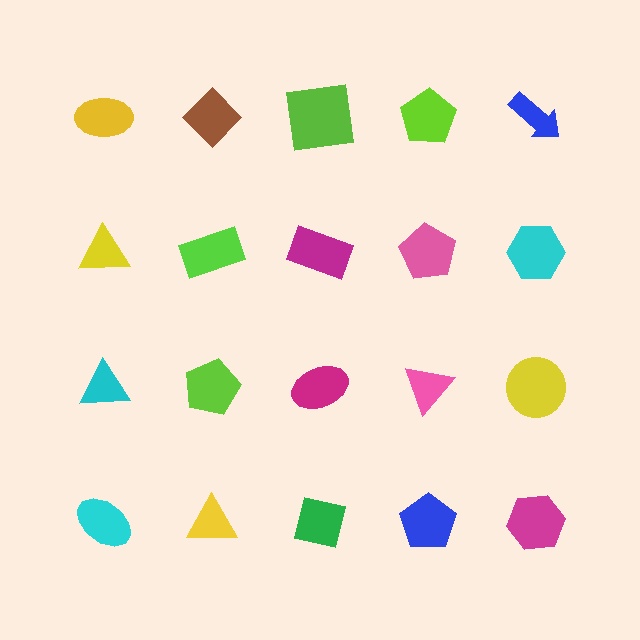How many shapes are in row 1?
5 shapes.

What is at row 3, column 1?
A cyan triangle.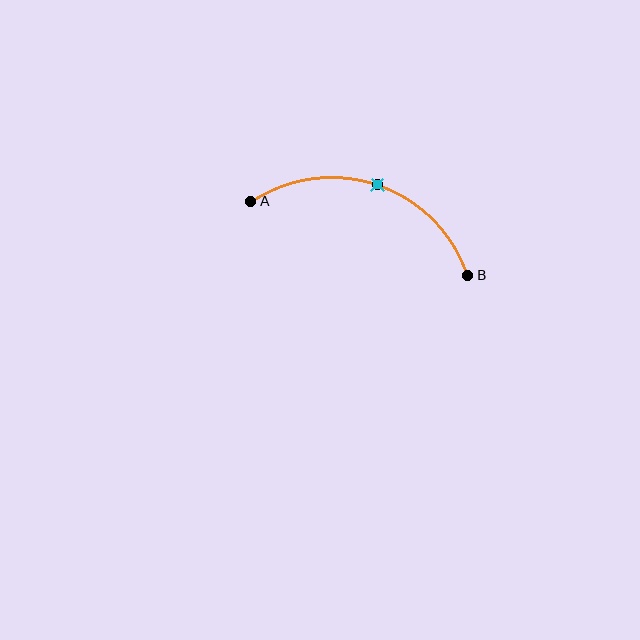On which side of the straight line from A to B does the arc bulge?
The arc bulges above the straight line connecting A and B.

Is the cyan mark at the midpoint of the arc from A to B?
Yes. The cyan mark lies on the arc at equal arc-length from both A and B — it is the arc midpoint.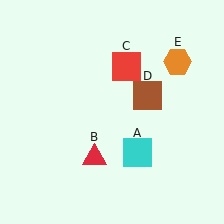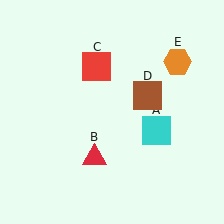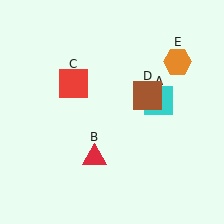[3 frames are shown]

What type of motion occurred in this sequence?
The cyan square (object A), red square (object C) rotated counterclockwise around the center of the scene.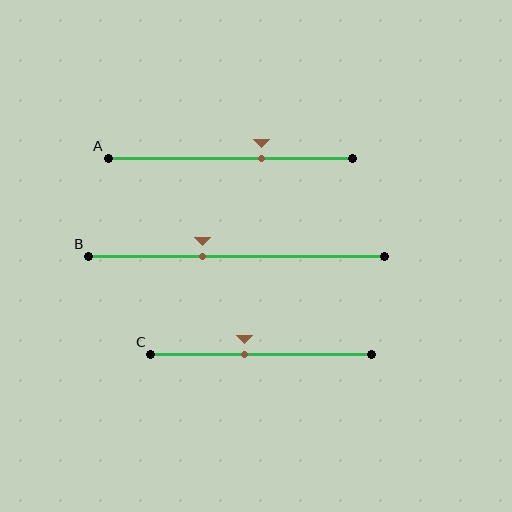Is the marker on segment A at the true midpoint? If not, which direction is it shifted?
No, the marker on segment A is shifted to the right by about 13% of the segment length.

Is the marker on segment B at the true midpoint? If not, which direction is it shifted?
No, the marker on segment B is shifted to the left by about 11% of the segment length.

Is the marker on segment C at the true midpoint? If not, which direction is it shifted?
No, the marker on segment C is shifted to the left by about 7% of the segment length.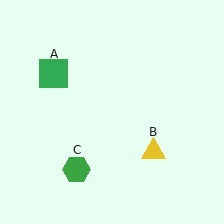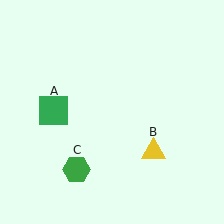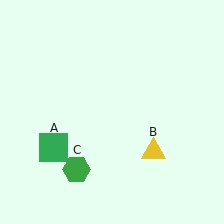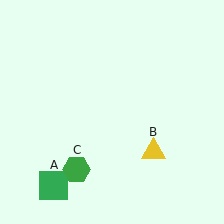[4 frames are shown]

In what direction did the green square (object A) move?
The green square (object A) moved down.